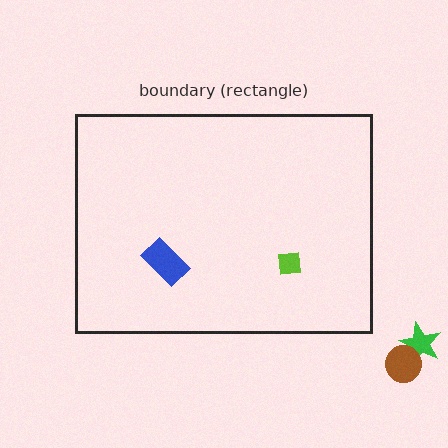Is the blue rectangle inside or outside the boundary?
Inside.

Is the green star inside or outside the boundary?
Outside.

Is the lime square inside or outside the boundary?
Inside.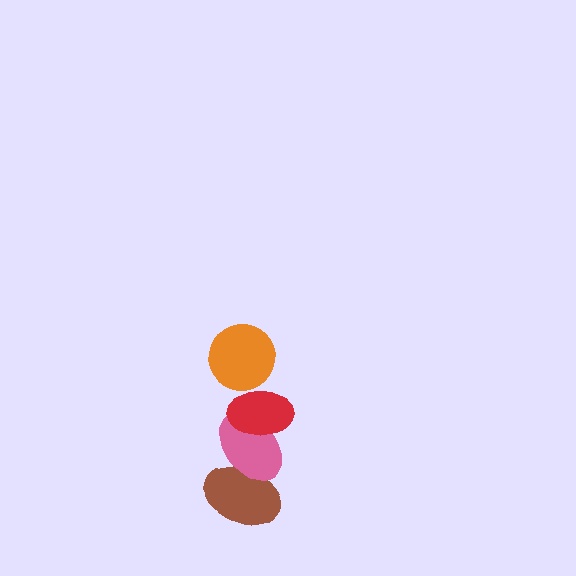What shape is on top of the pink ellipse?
The red ellipse is on top of the pink ellipse.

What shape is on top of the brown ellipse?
The pink ellipse is on top of the brown ellipse.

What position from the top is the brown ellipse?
The brown ellipse is 4th from the top.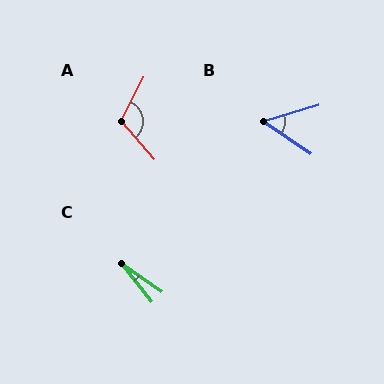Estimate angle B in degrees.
Approximately 51 degrees.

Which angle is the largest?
A, at approximately 112 degrees.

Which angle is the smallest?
C, at approximately 17 degrees.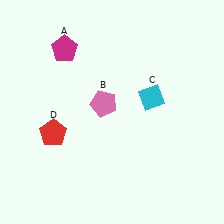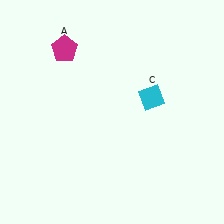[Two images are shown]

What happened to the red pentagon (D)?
The red pentagon (D) was removed in Image 2. It was in the bottom-left area of Image 1.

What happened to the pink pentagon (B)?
The pink pentagon (B) was removed in Image 2. It was in the top-left area of Image 1.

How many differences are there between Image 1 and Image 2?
There are 2 differences between the two images.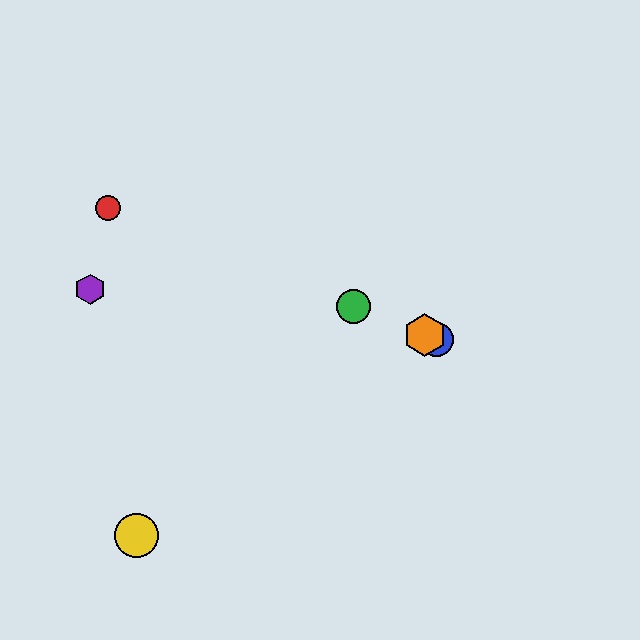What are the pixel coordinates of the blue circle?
The blue circle is at (436, 340).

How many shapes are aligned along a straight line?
4 shapes (the red circle, the blue circle, the green circle, the orange hexagon) are aligned along a straight line.